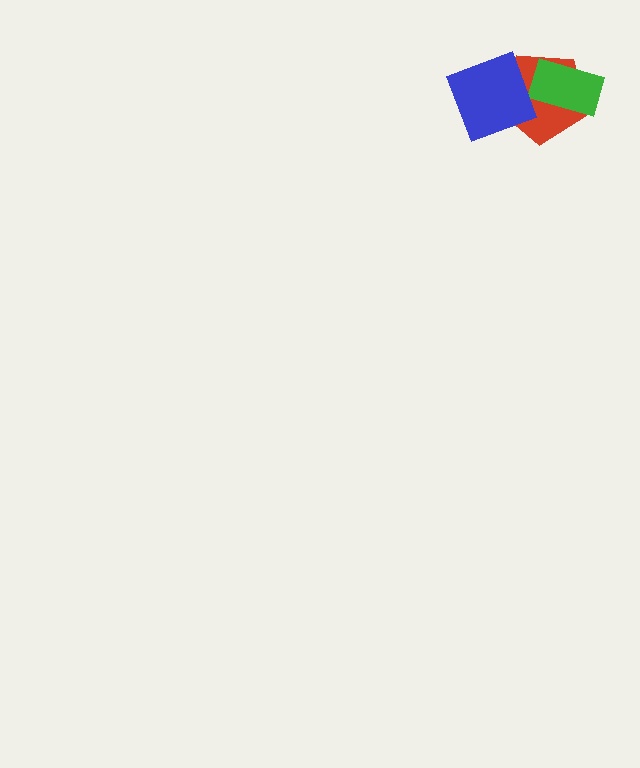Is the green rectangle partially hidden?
Yes, it is partially covered by another shape.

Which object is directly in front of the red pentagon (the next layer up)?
The green rectangle is directly in front of the red pentagon.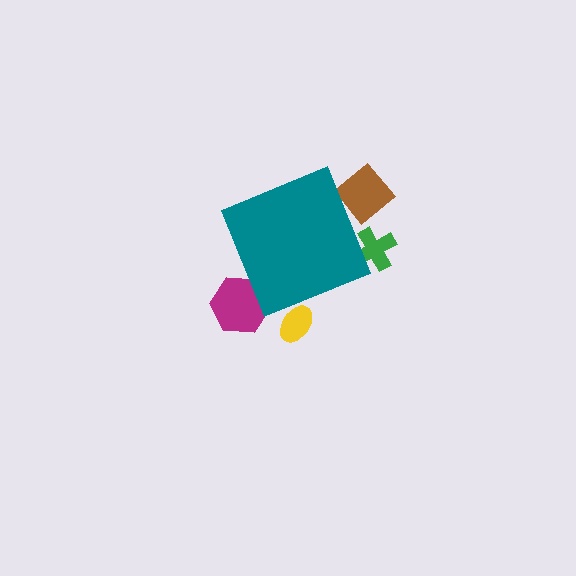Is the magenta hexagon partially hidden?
Yes, the magenta hexagon is partially hidden behind the teal diamond.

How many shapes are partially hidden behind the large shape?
4 shapes are partially hidden.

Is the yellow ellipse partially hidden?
Yes, the yellow ellipse is partially hidden behind the teal diamond.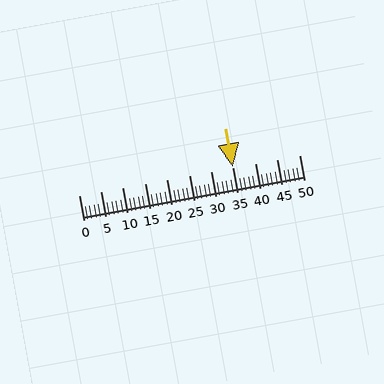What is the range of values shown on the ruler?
The ruler shows values from 0 to 50.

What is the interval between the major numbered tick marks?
The major tick marks are spaced 5 units apart.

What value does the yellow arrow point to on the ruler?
The yellow arrow points to approximately 35.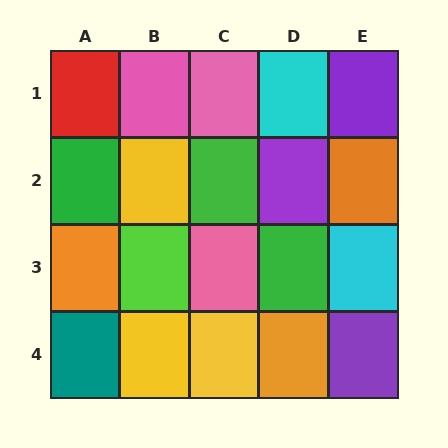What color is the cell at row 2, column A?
Green.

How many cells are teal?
1 cell is teal.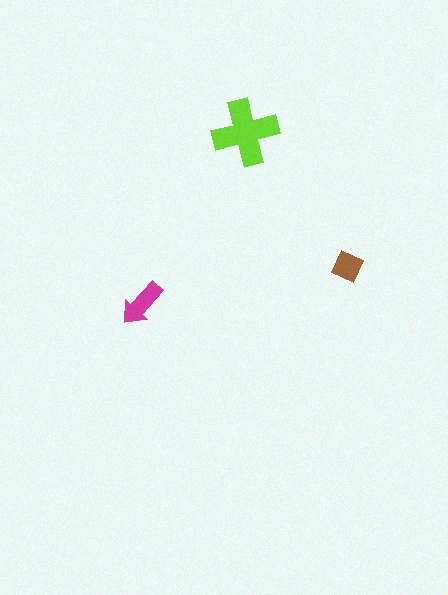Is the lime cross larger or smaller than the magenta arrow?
Larger.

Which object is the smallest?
The brown diamond.